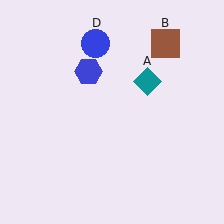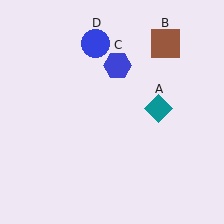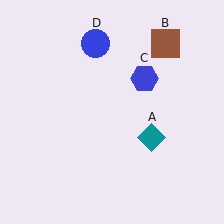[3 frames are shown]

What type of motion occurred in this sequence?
The teal diamond (object A), blue hexagon (object C) rotated clockwise around the center of the scene.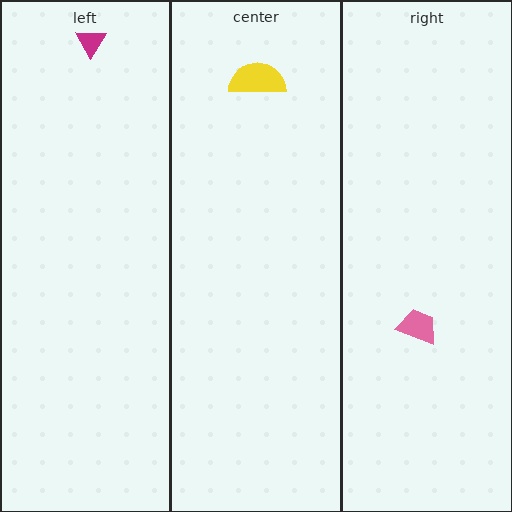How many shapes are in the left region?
1.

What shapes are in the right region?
The pink trapezoid.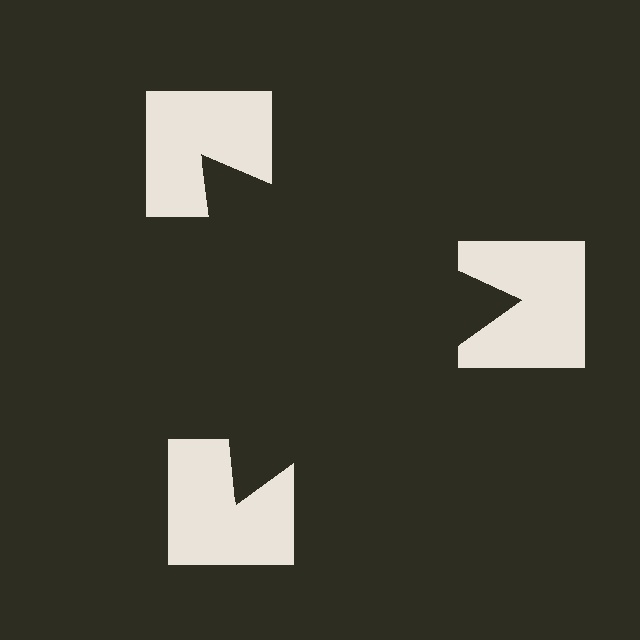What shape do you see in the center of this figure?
An illusory triangle — its edges are inferred from the aligned wedge cuts in the notched squares, not physically drawn.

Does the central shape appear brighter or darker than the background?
It typically appears slightly darker than the background, even though no actual brightness change is drawn.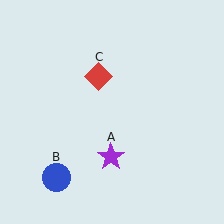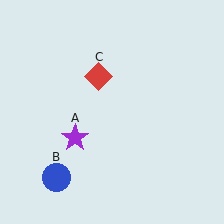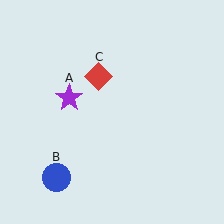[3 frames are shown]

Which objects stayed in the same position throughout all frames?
Blue circle (object B) and red diamond (object C) remained stationary.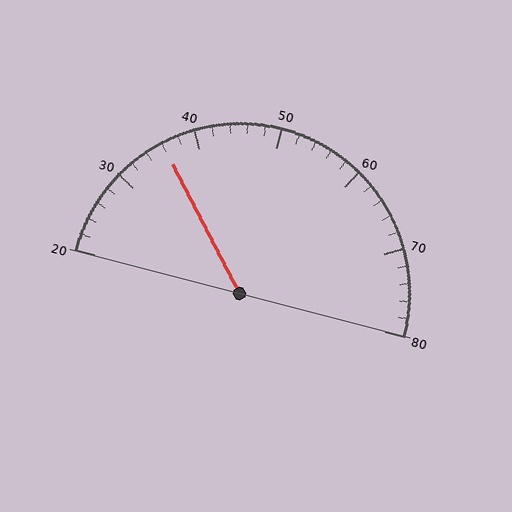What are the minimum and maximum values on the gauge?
The gauge ranges from 20 to 80.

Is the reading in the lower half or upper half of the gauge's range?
The reading is in the lower half of the range (20 to 80).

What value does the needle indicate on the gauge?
The needle indicates approximately 36.